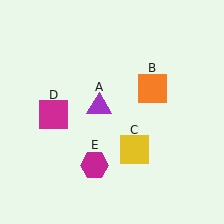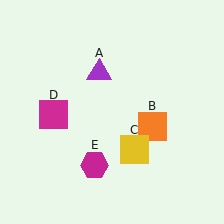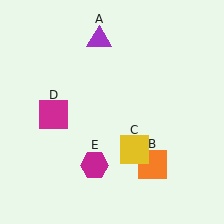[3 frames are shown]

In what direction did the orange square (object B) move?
The orange square (object B) moved down.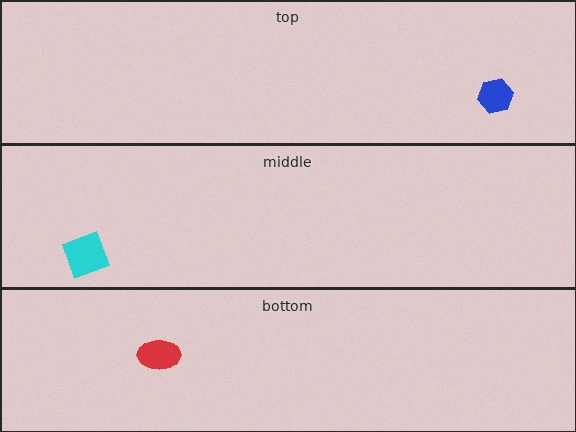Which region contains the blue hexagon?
The top region.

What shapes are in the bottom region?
The red ellipse.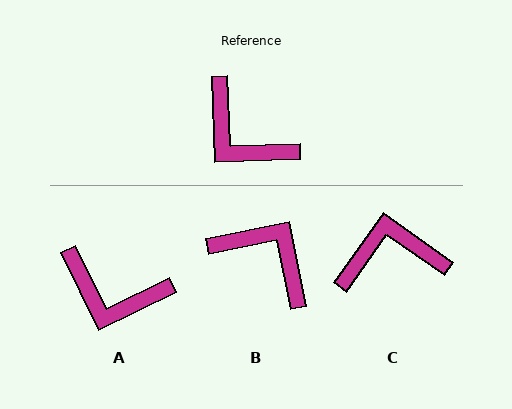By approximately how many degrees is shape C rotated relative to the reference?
Approximately 127 degrees clockwise.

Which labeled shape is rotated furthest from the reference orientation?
B, about 170 degrees away.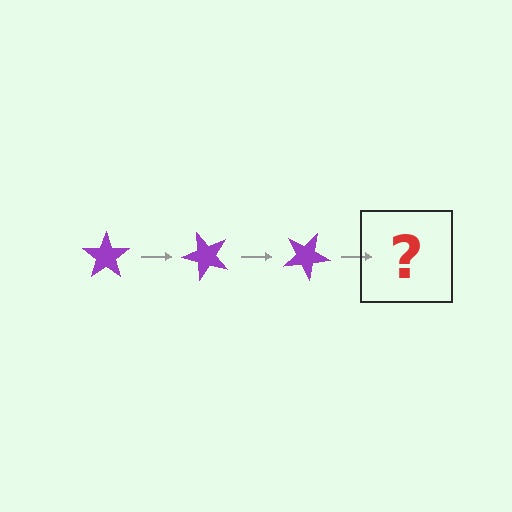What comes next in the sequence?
The next element should be a purple star rotated 150 degrees.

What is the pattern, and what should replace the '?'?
The pattern is that the star rotates 50 degrees each step. The '?' should be a purple star rotated 150 degrees.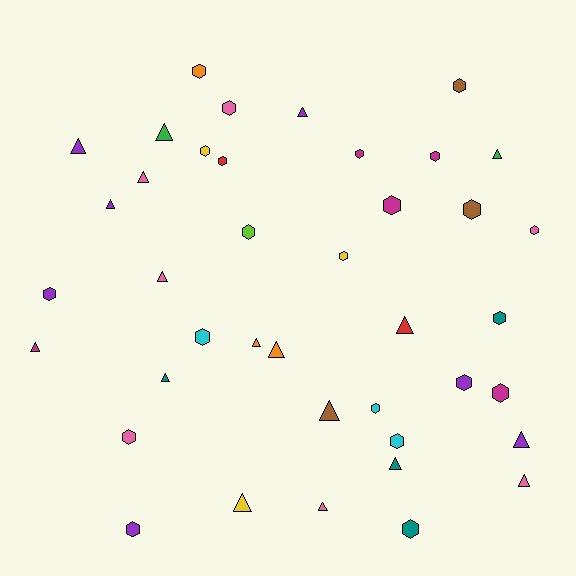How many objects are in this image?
There are 40 objects.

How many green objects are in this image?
There are 2 green objects.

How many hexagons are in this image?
There are 22 hexagons.